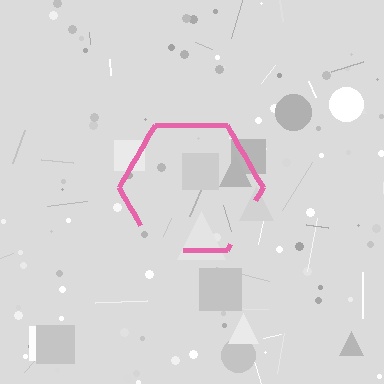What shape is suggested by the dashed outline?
The dashed outline suggests a hexagon.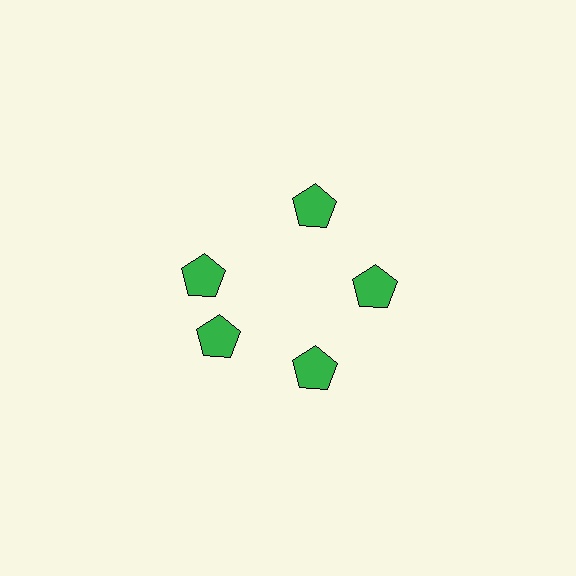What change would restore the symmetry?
The symmetry would be restored by rotating it back into even spacing with its neighbors so that all 5 pentagons sit at equal angles and equal distance from the center.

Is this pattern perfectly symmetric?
No. The 5 green pentagons are arranged in a ring, but one element near the 10 o'clock position is rotated out of alignment along the ring, breaking the 5-fold rotational symmetry.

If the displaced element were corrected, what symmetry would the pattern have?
It would have 5-fold rotational symmetry — the pattern would map onto itself every 72 degrees.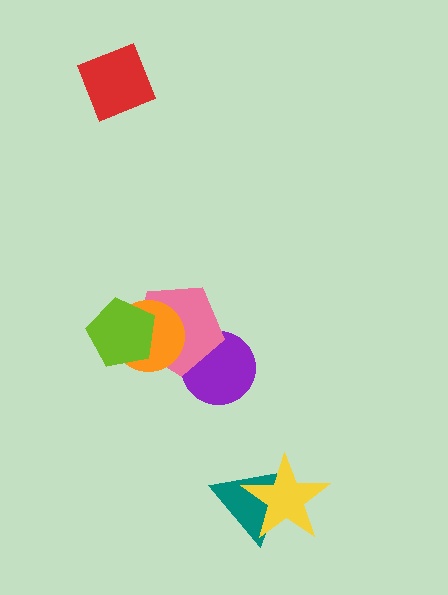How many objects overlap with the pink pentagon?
3 objects overlap with the pink pentagon.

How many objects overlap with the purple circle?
1 object overlaps with the purple circle.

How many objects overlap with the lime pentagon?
2 objects overlap with the lime pentagon.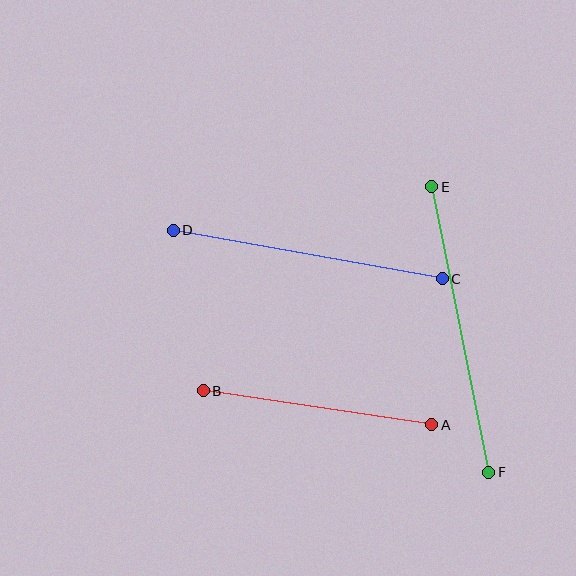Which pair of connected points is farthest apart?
Points E and F are farthest apart.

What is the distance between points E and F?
The distance is approximately 291 pixels.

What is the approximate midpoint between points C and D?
The midpoint is at approximately (308, 255) pixels.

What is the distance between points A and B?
The distance is approximately 231 pixels.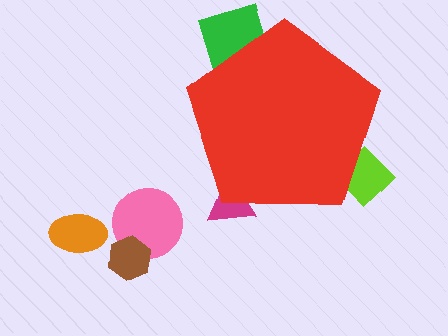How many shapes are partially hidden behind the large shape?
3 shapes are partially hidden.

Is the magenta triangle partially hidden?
Yes, the magenta triangle is partially hidden behind the red pentagon.